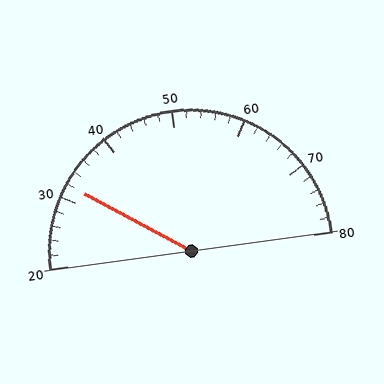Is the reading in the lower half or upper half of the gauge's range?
The reading is in the lower half of the range (20 to 80).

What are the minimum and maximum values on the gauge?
The gauge ranges from 20 to 80.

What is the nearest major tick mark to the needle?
The nearest major tick mark is 30.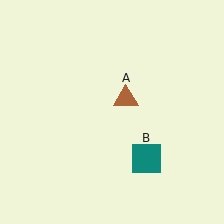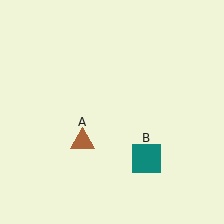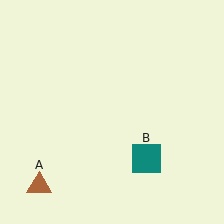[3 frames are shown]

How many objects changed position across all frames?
1 object changed position: brown triangle (object A).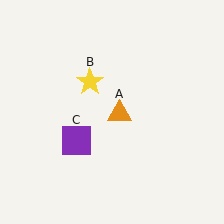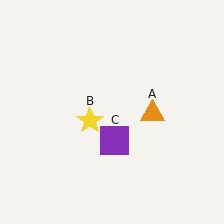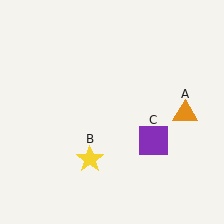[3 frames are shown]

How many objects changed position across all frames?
3 objects changed position: orange triangle (object A), yellow star (object B), purple square (object C).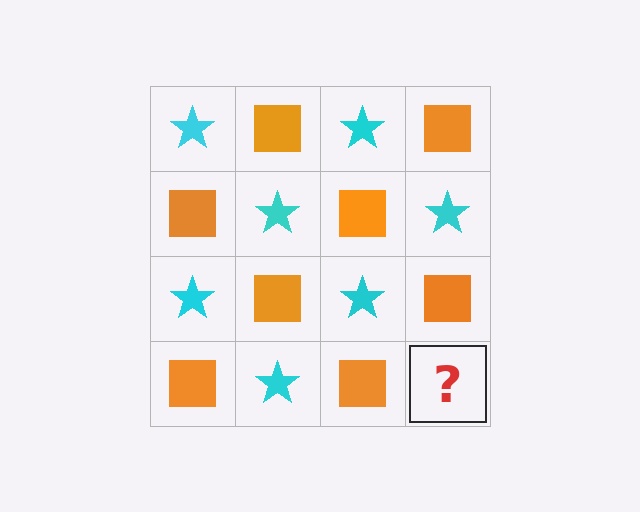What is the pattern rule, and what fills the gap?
The rule is that it alternates cyan star and orange square in a checkerboard pattern. The gap should be filled with a cyan star.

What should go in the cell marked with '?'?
The missing cell should contain a cyan star.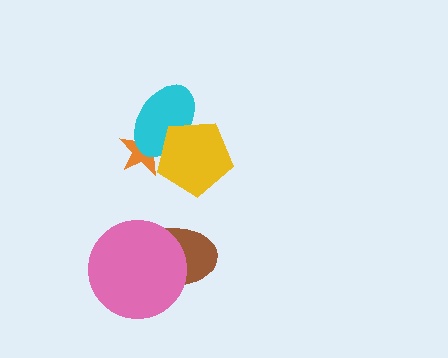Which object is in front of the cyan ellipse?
The yellow pentagon is in front of the cyan ellipse.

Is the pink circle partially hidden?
No, no other shape covers it.